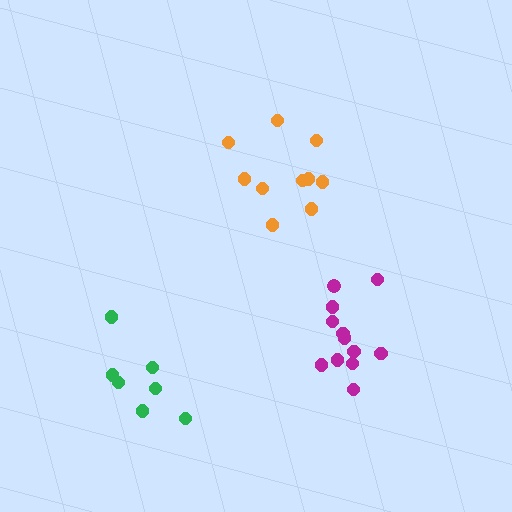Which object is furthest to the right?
The magenta cluster is rightmost.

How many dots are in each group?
Group 1: 7 dots, Group 2: 10 dots, Group 3: 12 dots (29 total).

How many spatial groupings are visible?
There are 3 spatial groupings.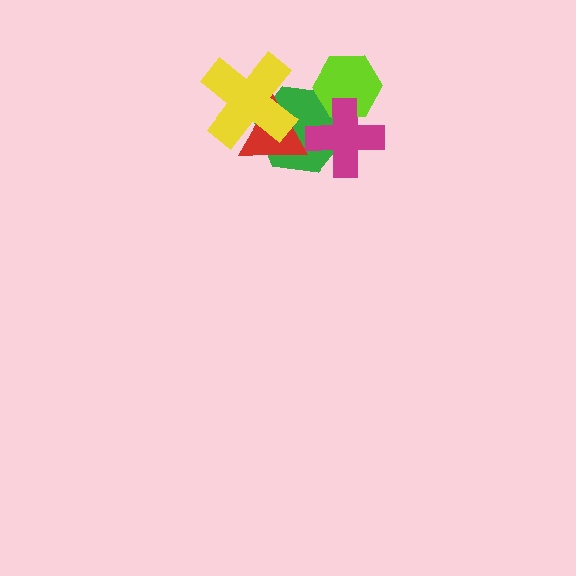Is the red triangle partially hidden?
Yes, it is partially covered by another shape.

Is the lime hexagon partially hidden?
Yes, it is partially covered by another shape.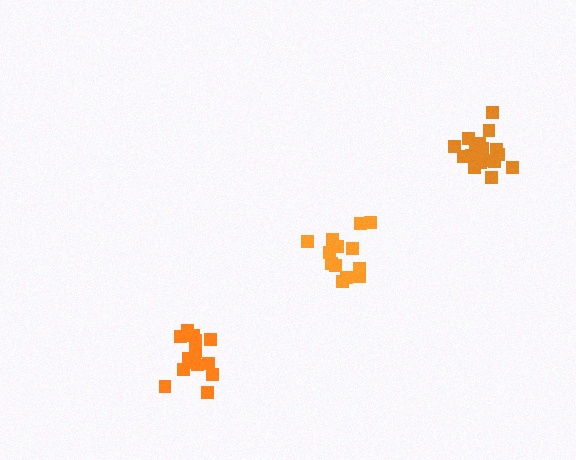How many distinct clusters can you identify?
There are 3 distinct clusters.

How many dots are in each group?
Group 1: 13 dots, Group 2: 14 dots, Group 3: 18 dots (45 total).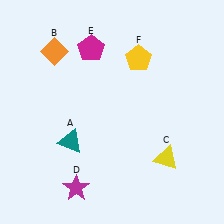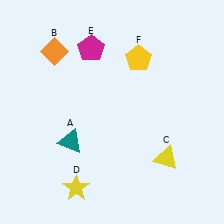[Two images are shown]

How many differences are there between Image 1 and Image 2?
There is 1 difference between the two images.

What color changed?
The star (D) changed from magenta in Image 1 to yellow in Image 2.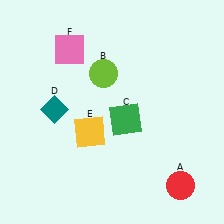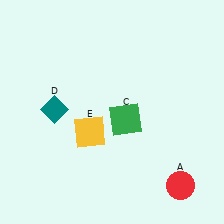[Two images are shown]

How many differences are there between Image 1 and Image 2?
There are 2 differences between the two images.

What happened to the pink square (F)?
The pink square (F) was removed in Image 2. It was in the top-left area of Image 1.